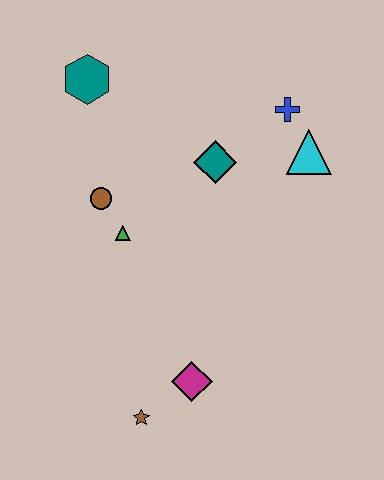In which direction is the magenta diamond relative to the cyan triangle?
The magenta diamond is below the cyan triangle.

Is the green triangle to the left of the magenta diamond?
Yes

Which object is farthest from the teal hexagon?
The brown star is farthest from the teal hexagon.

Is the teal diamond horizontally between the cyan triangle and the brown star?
Yes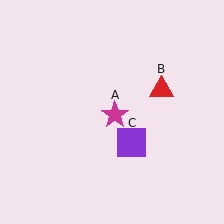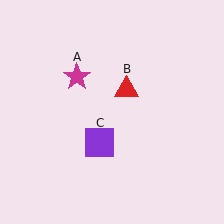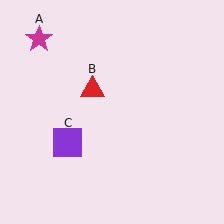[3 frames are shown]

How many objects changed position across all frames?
3 objects changed position: magenta star (object A), red triangle (object B), purple square (object C).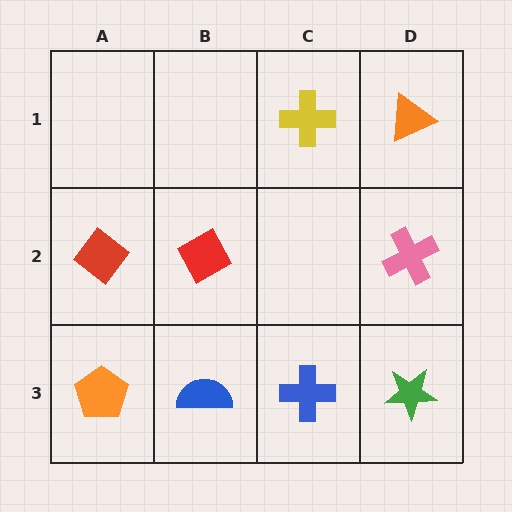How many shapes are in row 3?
4 shapes.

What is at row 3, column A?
An orange pentagon.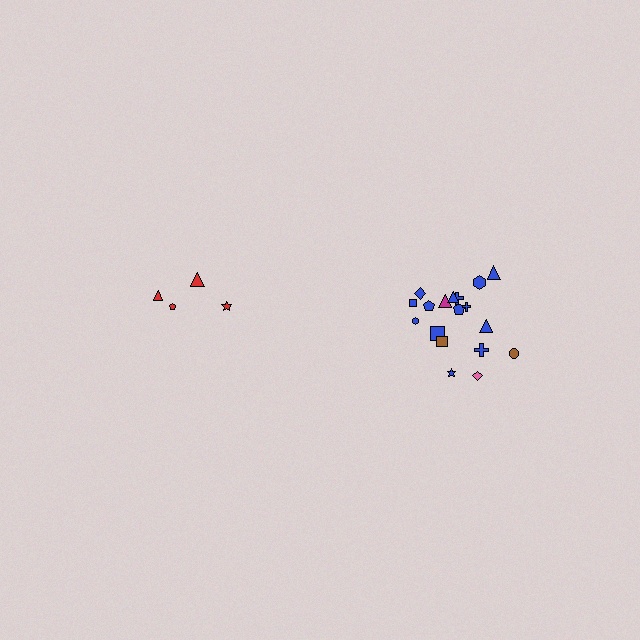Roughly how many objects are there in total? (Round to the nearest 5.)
Roughly 20 objects in total.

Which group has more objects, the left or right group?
The right group.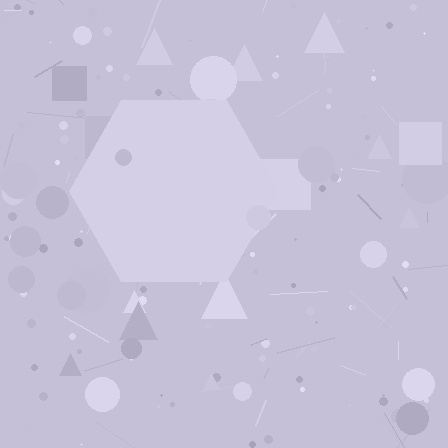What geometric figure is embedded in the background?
A hexagon is embedded in the background.